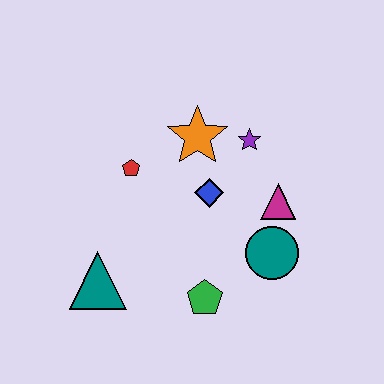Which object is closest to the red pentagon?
The orange star is closest to the red pentagon.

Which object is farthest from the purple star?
The teal triangle is farthest from the purple star.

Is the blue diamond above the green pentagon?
Yes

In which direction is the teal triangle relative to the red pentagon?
The teal triangle is below the red pentagon.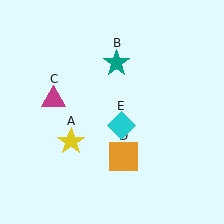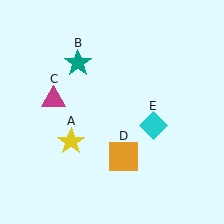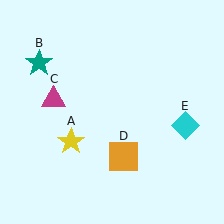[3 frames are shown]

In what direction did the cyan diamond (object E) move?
The cyan diamond (object E) moved right.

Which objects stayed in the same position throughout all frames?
Yellow star (object A) and magenta triangle (object C) and orange square (object D) remained stationary.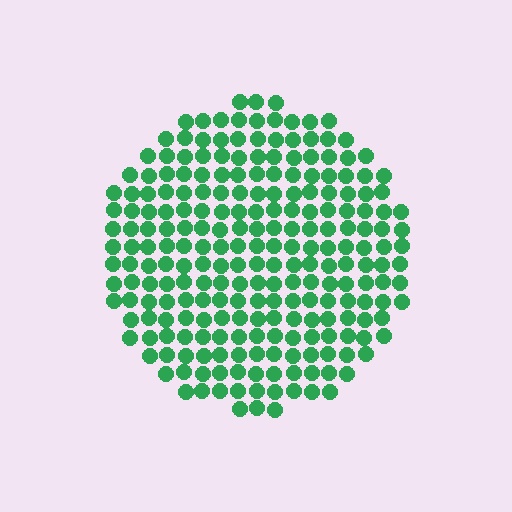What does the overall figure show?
The overall figure shows a circle.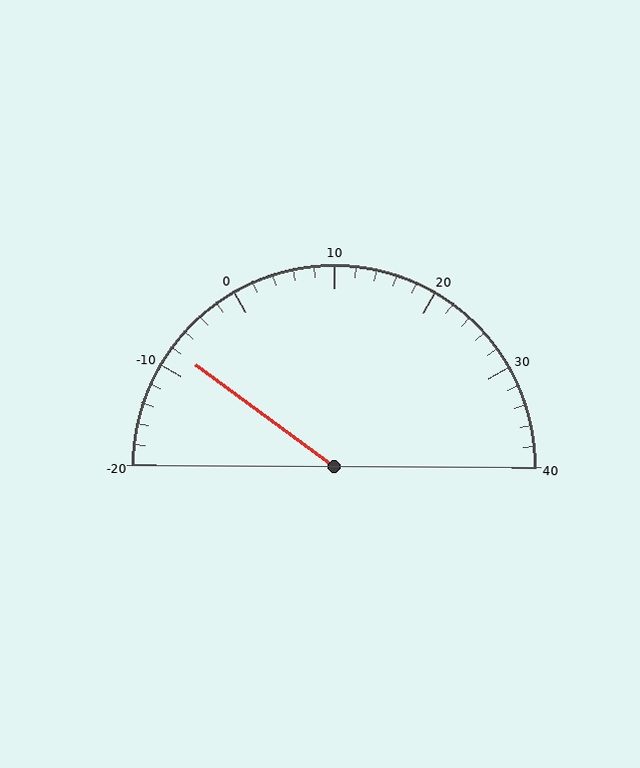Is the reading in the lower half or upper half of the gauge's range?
The reading is in the lower half of the range (-20 to 40).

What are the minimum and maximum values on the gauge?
The gauge ranges from -20 to 40.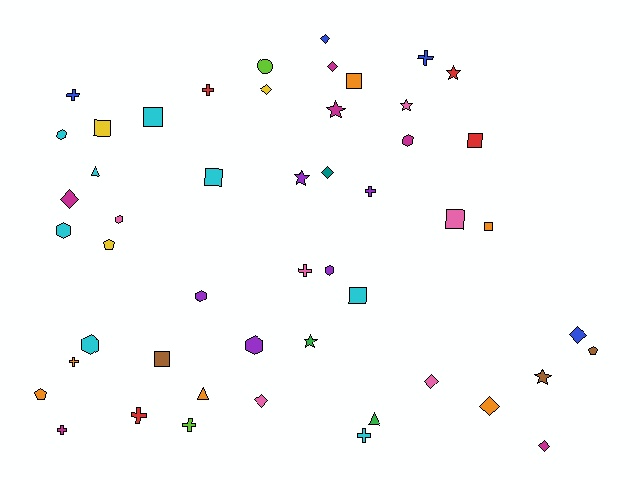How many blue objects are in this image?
There are 4 blue objects.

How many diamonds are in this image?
There are 10 diamonds.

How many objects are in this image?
There are 50 objects.